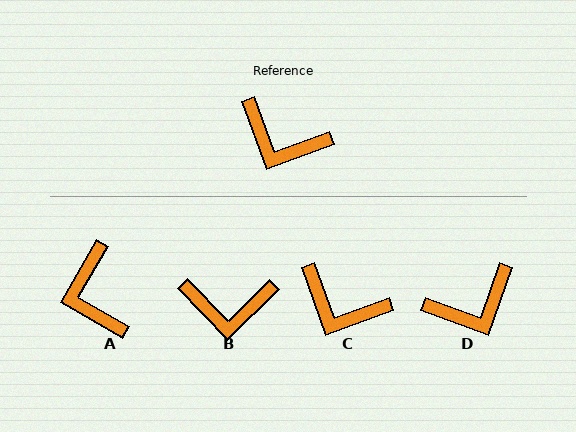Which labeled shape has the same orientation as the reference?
C.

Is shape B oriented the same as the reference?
No, it is off by about 25 degrees.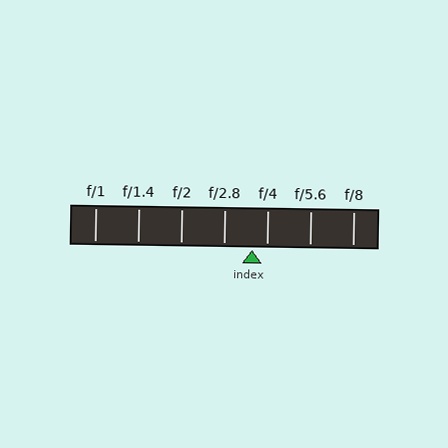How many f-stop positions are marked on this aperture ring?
There are 7 f-stop positions marked.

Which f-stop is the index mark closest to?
The index mark is closest to f/4.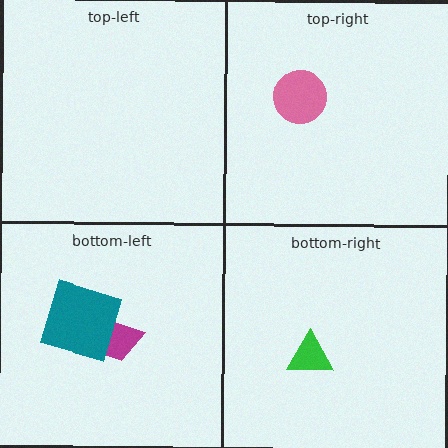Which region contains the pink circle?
The top-right region.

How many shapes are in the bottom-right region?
1.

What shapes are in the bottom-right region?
The green triangle.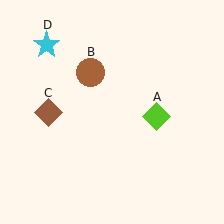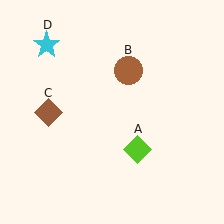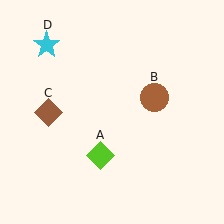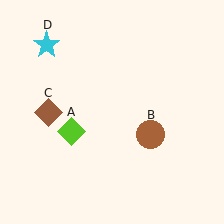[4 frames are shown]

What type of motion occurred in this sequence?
The lime diamond (object A), brown circle (object B) rotated clockwise around the center of the scene.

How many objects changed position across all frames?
2 objects changed position: lime diamond (object A), brown circle (object B).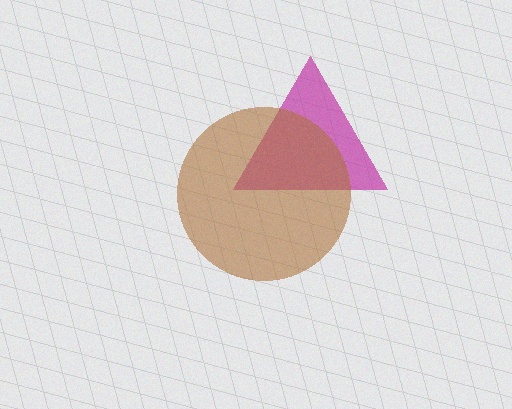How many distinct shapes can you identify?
There are 2 distinct shapes: a magenta triangle, a brown circle.